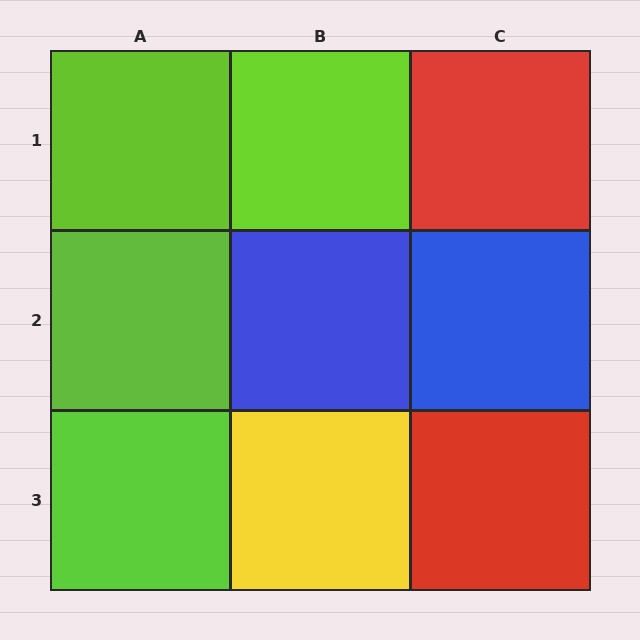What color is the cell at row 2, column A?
Lime.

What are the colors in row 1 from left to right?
Lime, lime, red.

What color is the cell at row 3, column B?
Yellow.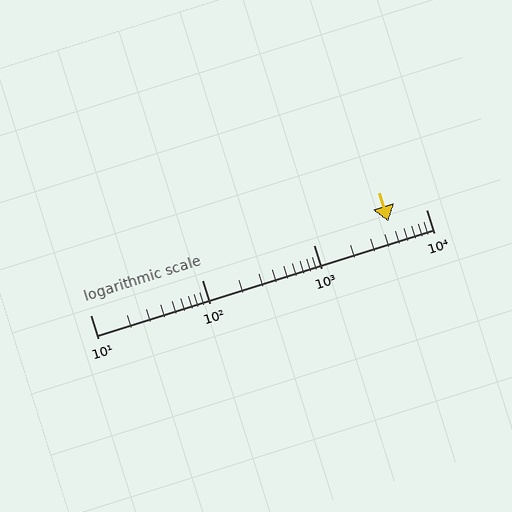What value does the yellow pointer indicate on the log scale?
The pointer indicates approximately 4600.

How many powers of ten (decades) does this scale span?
The scale spans 3 decades, from 10 to 10000.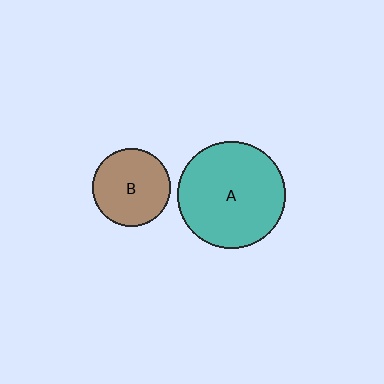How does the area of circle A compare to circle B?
Approximately 1.9 times.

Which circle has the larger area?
Circle A (teal).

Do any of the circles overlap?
No, none of the circles overlap.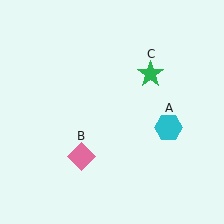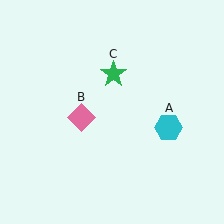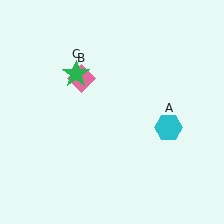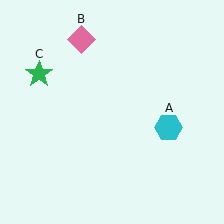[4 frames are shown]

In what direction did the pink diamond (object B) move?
The pink diamond (object B) moved up.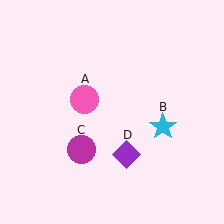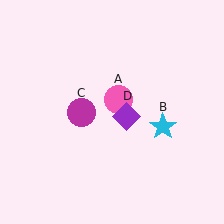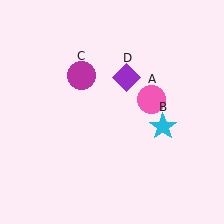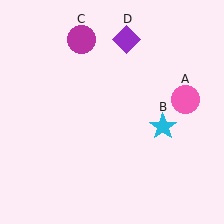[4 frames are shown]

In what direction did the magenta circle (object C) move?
The magenta circle (object C) moved up.